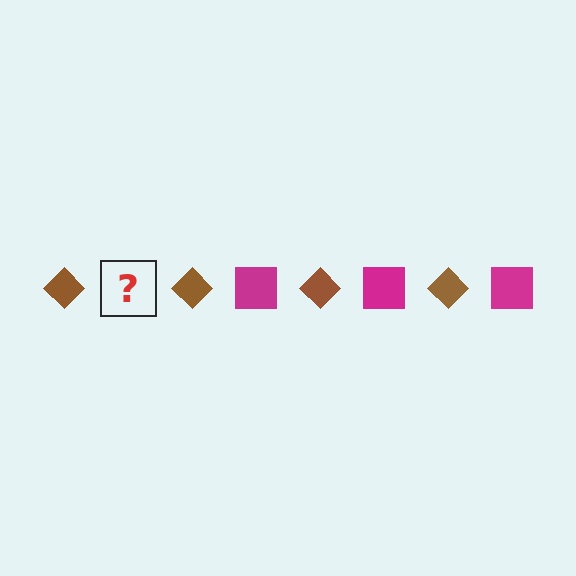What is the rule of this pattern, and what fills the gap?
The rule is that the pattern alternates between brown diamond and magenta square. The gap should be filled with a magenta square.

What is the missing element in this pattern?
The missing element is a magenta square.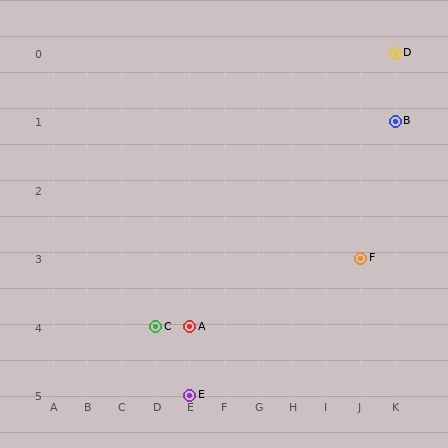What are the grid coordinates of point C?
Point C is at grid coordinates (D, 4).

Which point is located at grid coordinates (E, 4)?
Point A is at (E, 4).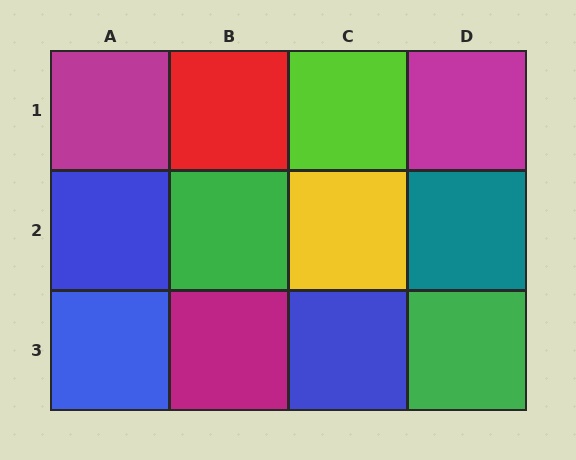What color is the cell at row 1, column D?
Magenta.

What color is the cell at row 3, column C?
Blue.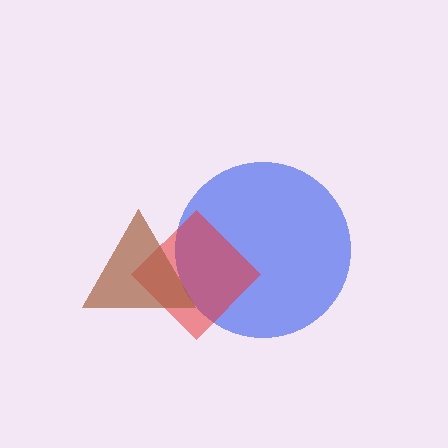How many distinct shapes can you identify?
There are 3 distinct shapes: a blue circle, a red diamond, a brown triangle.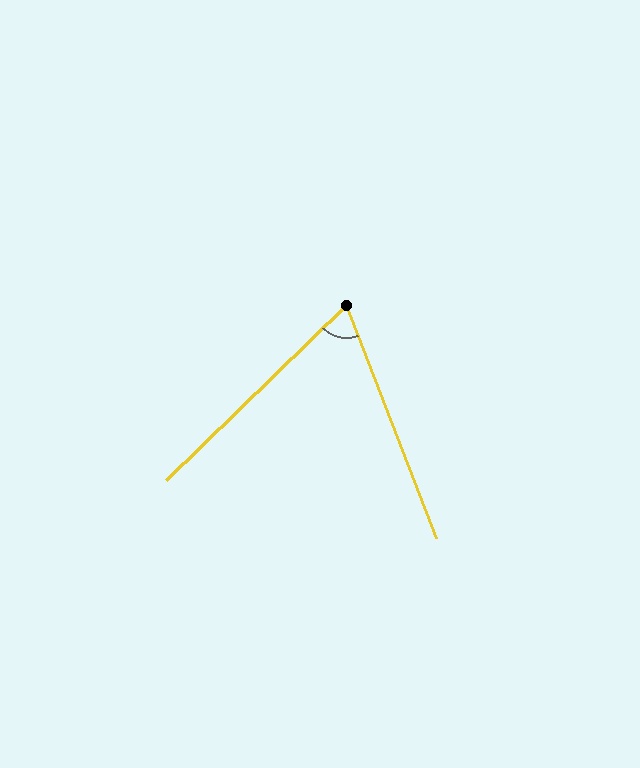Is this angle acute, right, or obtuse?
It is acute.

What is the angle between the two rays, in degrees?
Approximately 67 degrees.